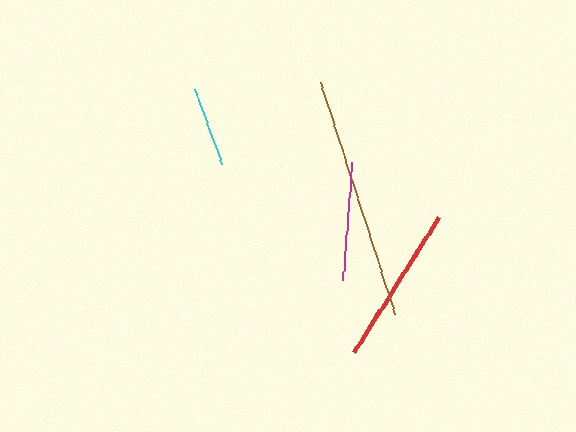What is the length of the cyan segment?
The cyan segment is approximately 79 pixels long.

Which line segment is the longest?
The brown line is the longest at approximately 244 pixels.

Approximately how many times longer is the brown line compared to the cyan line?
The brown line is approximately 3.1 times the length of the cyan line.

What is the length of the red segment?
The red segment is approximately 159 pixels long.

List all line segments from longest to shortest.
From longest to shortest: brown, red, magenta, cyan.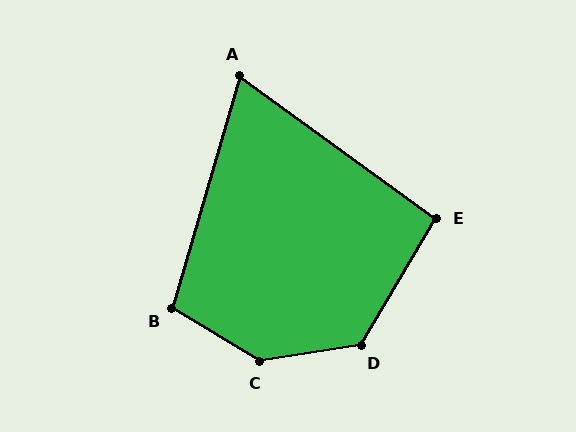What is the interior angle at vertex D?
Approximately 130 degrees (obtuse).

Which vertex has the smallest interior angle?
A, at approximately 70 degrees.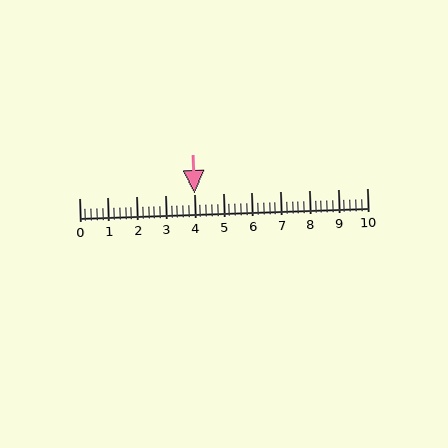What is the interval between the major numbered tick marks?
The major tick marks are spaced 1 units apart.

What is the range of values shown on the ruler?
The ruler shows values from 0 to 10.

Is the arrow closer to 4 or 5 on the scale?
The arrow is closer to 4.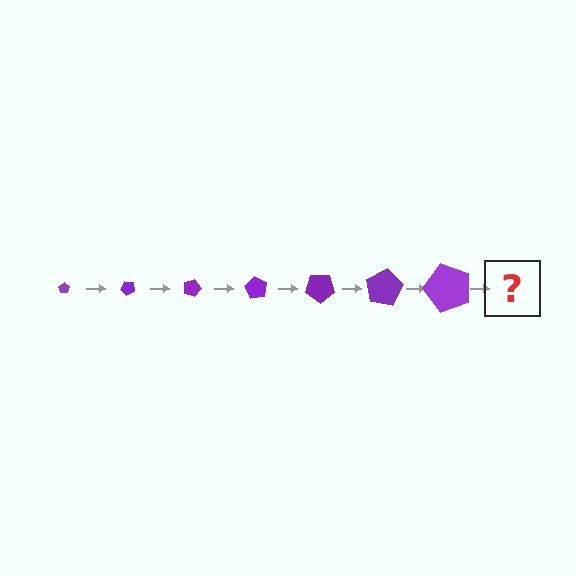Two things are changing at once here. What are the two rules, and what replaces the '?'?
The two rules are that the pentagon grows larger each step and it rotates 45 degrees each step. The '?' should be a pentagon, larger than the previous one and rotated 315 degrees from the start.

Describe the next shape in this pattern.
It should be a pentagon, larger than the previous one and rotated 315 degrees from the start.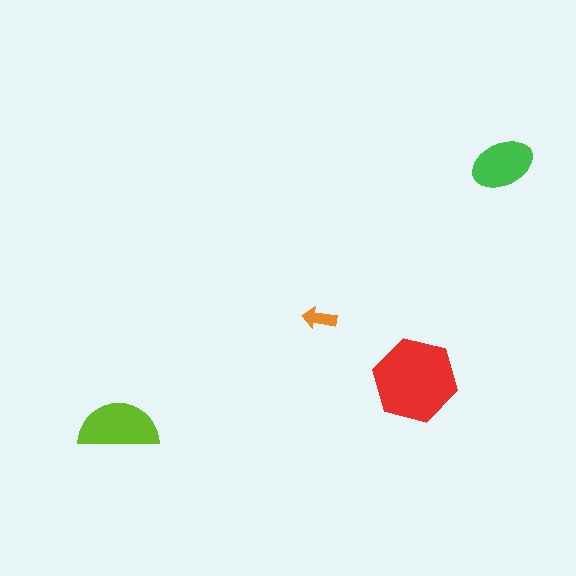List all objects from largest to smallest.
The red hexagon, the lime semicircle, the green ellipse, the orange arrow.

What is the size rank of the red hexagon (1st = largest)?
1st.